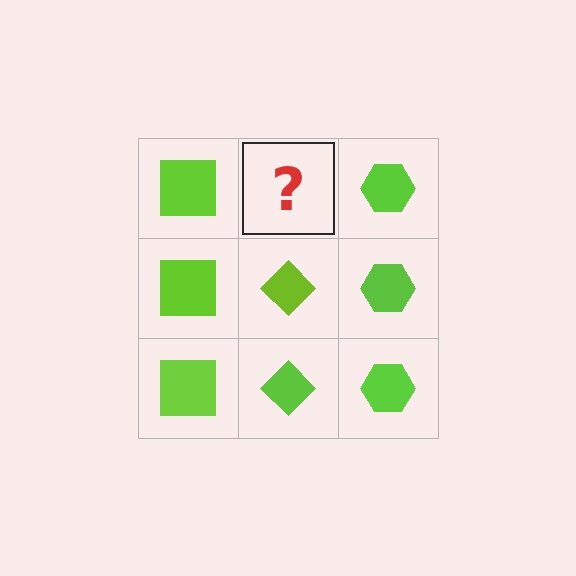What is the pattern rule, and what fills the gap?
The rule is that each column has a consistent shape. The gap should be filled with a lime diamond.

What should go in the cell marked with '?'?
The missing cell should contain a lime diamond.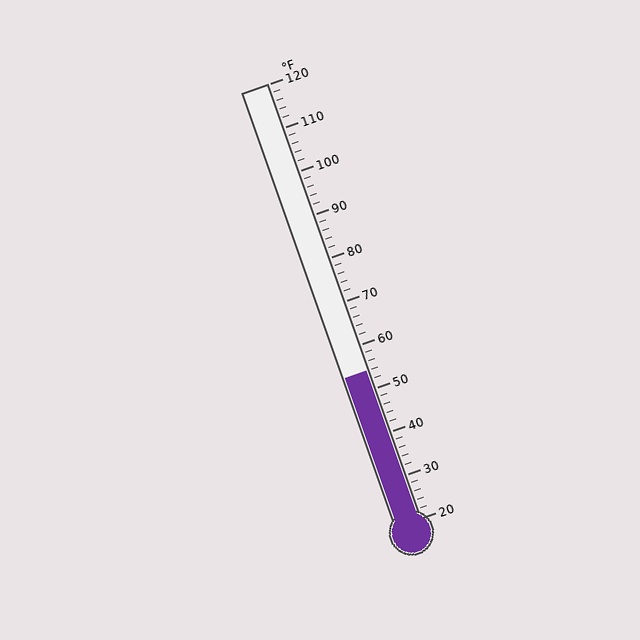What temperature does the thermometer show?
The thermometer shows approximately 54°F.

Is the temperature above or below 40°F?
The temperature is above 40°F.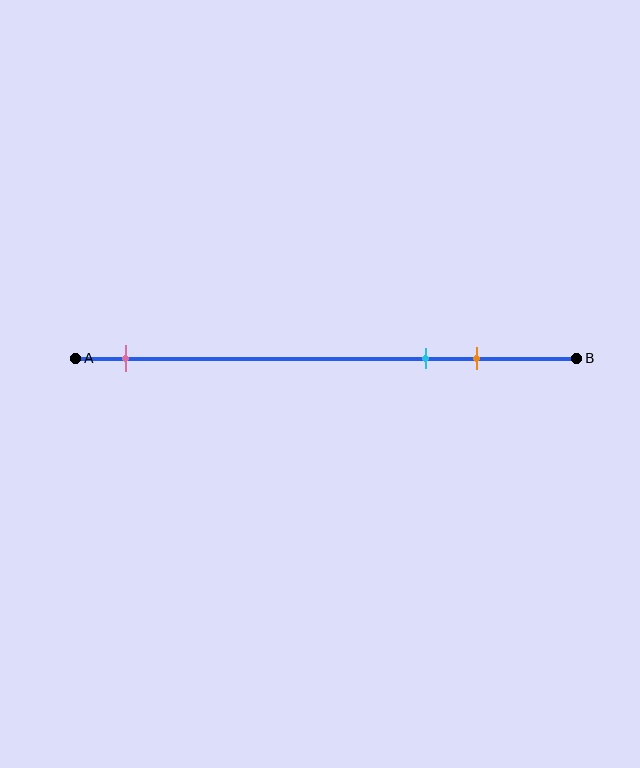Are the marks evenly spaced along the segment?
No, the marks are not evenly spaced.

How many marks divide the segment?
There are 3 marks dividing the segment.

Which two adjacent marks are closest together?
The cyan and orange marks are the closest adjacent pair.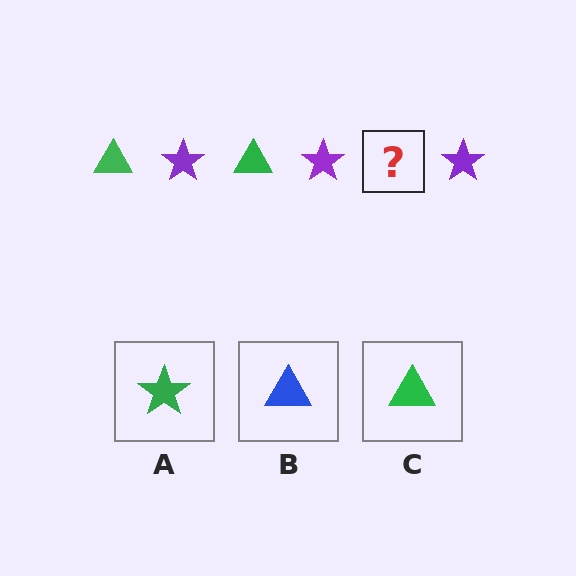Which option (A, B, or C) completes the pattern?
C.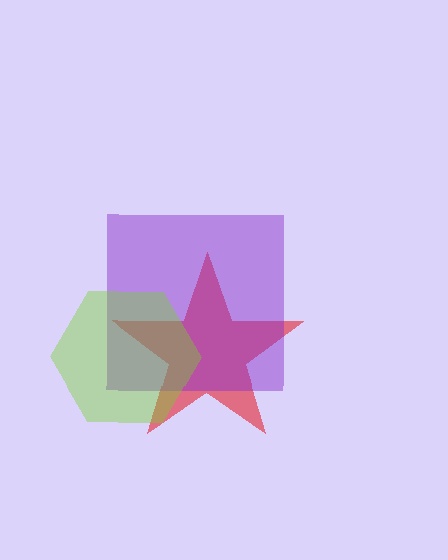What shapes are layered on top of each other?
The layered shapes are: a red star, a purple square, a lime hexagon.